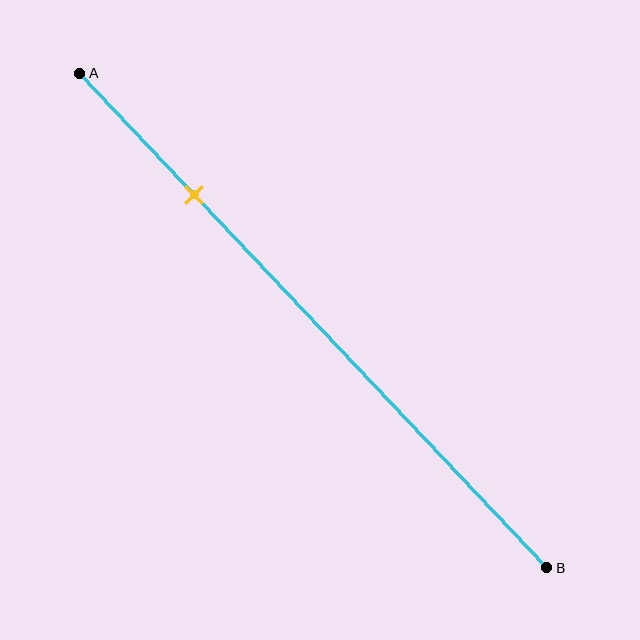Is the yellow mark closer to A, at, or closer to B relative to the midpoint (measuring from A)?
The yellow mark is closer to point A than the midpoint of segment AB.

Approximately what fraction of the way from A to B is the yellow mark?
The yellow mark is approximately 25% of the way from A to B.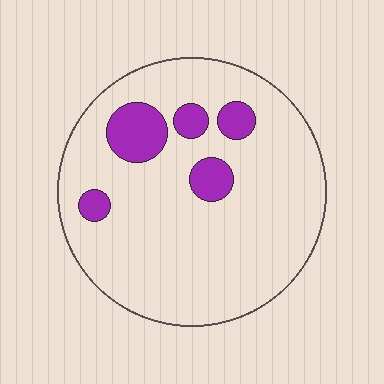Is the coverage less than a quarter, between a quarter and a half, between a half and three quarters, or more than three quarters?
Less than a quarter.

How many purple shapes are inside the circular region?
5.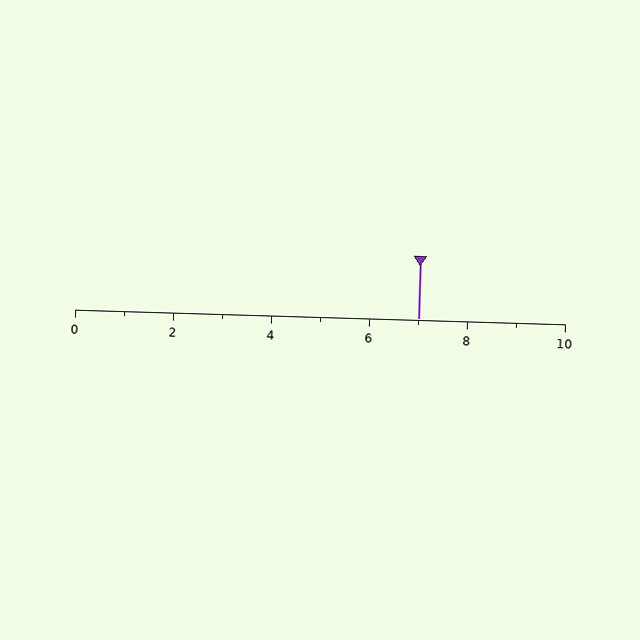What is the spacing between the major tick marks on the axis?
The major ticks are spaced 2 apart.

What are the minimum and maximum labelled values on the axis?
The axis runs from 0 to 10.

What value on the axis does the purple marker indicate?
The marker indicates approximately 7.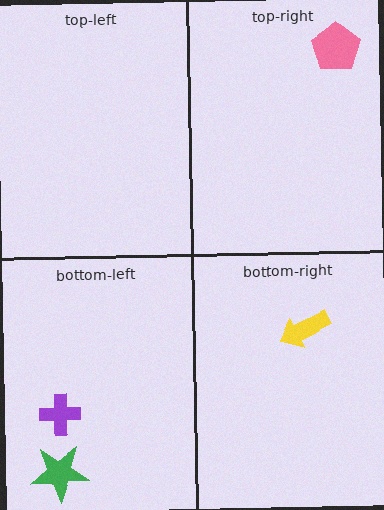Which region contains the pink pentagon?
The top-right region.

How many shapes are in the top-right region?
1.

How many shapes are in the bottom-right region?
1.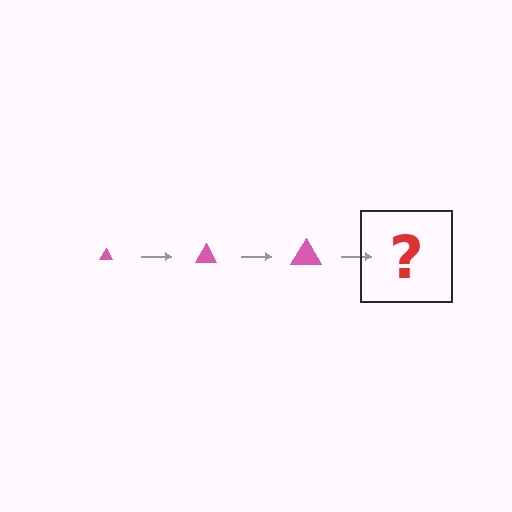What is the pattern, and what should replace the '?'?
The pattern is that the triangle gets progressively larger each step. The '?' should be a pink triangle, larger than the previous one.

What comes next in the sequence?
The next element should be a pink triangle, larger than the previous one.